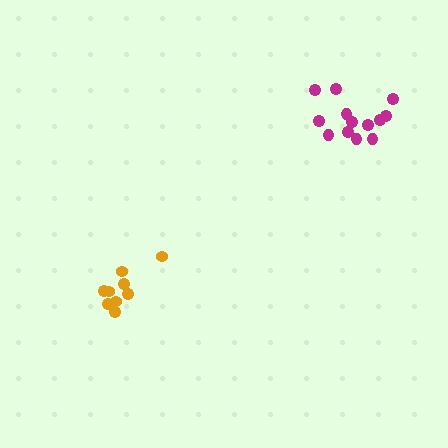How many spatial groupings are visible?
There are 2 spatial groupings.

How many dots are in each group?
Group 1: 13 dots, Group 2: 9 dots (22 total).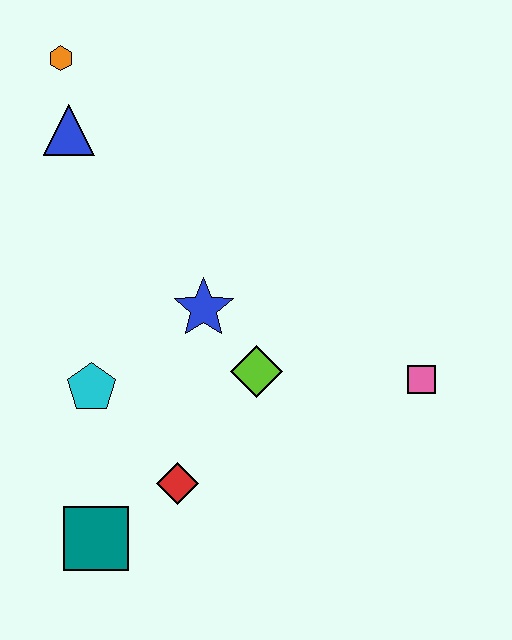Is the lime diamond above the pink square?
Yes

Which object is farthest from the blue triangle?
The pink square is farthest from the blue triangle.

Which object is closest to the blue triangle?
The orange hexagon is closest to the blue triangle.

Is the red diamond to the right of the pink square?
No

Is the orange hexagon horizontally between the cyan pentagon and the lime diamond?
No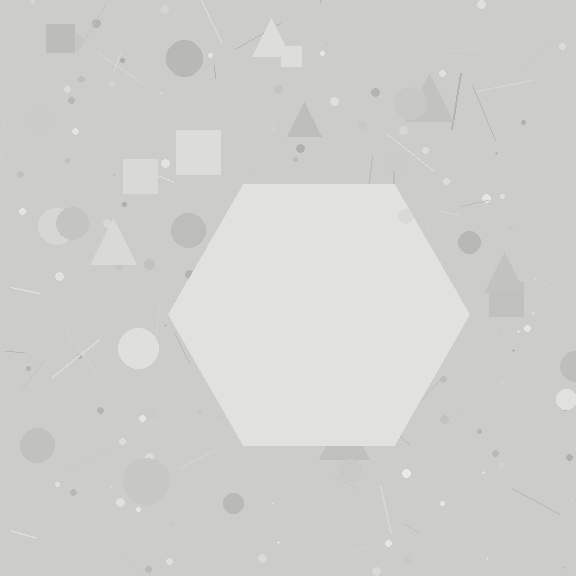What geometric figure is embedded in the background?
A hexagon is embedded in the background.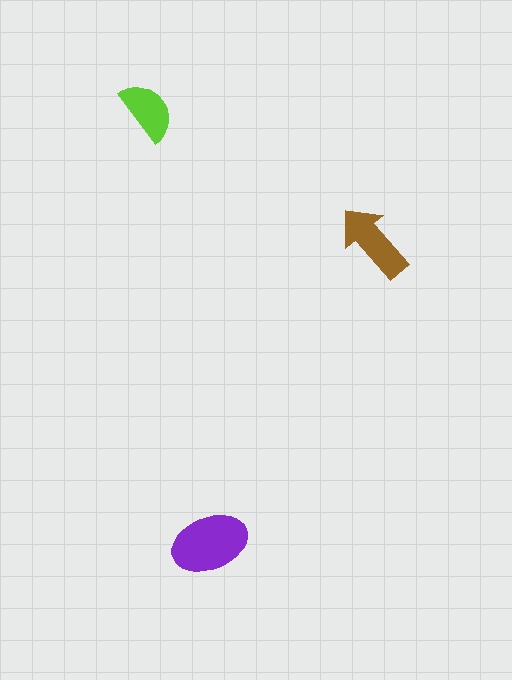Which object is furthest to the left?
The lime semicircle is leftmost.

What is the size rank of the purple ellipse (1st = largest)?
1st.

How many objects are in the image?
There are 3 objects in the image.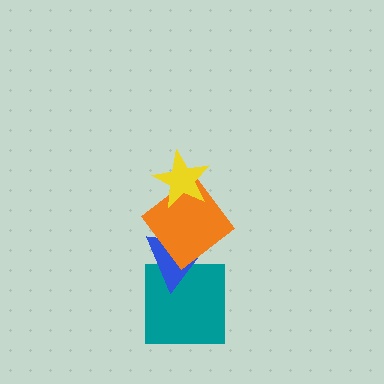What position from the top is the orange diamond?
The orange diamond is 2nd from the top.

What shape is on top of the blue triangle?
The orange diamond is on top of the blue triangle.